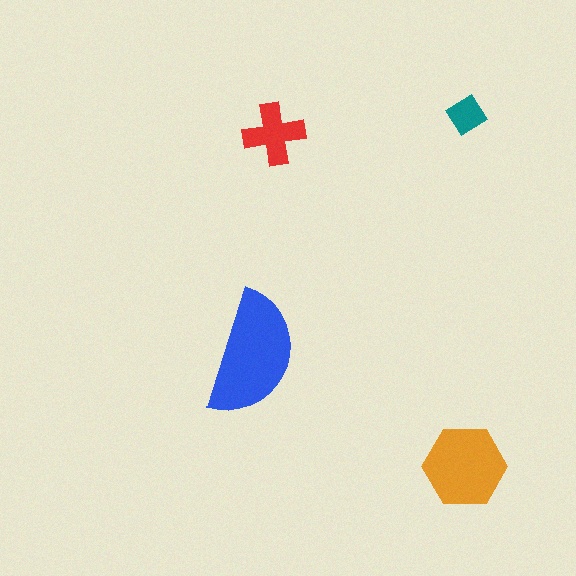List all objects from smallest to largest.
The teal diamond, the red cross, the orange hexagon, the blue semicircle.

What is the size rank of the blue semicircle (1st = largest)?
1st.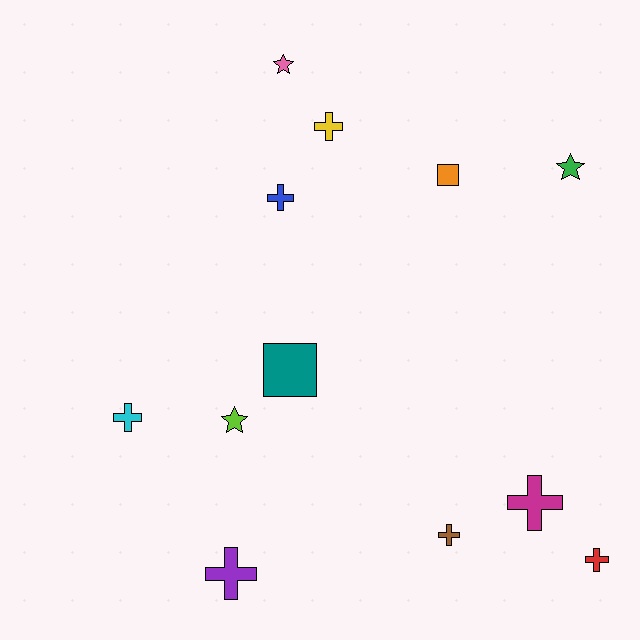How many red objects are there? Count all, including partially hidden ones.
There is 1 red object.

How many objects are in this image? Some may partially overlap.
There are 12 objects.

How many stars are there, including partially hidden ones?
There are 3 stars.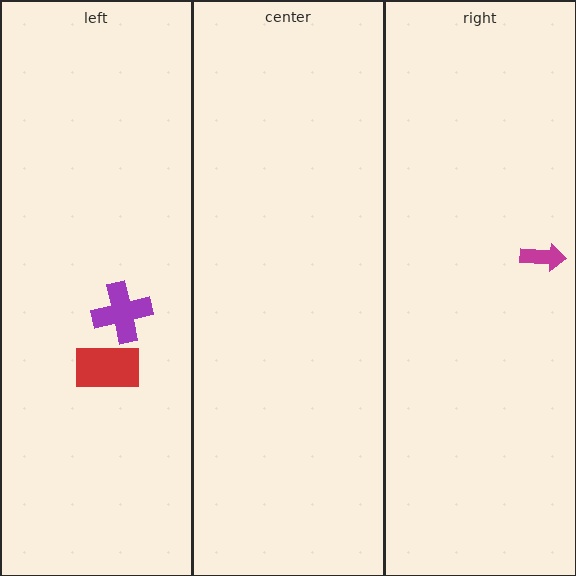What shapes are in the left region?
The red rectangle, the purple cross.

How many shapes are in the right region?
1.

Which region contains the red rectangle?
The left region.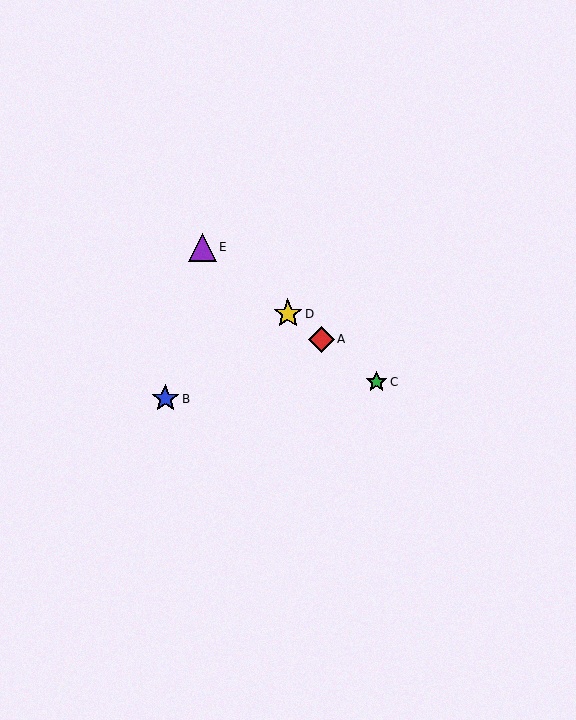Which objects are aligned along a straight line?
Objects A, C, D, E are aligned along a straight line.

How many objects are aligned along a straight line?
4 objects (A, C, D, E) are aligned along a straight line.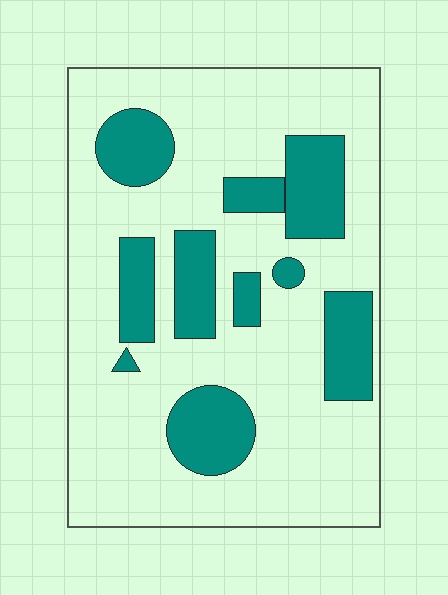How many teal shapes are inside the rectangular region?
10.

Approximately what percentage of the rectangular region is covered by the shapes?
Approximately 25%.